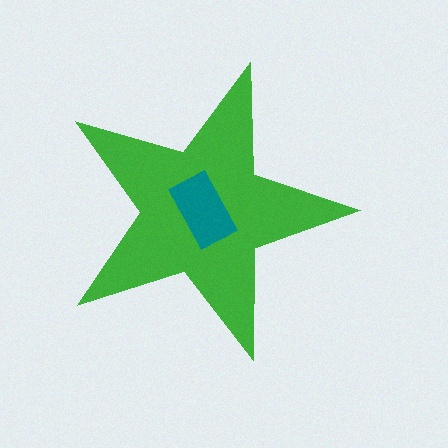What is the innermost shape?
The teal rectangle.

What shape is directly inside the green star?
The teal rectangle.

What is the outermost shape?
The green star.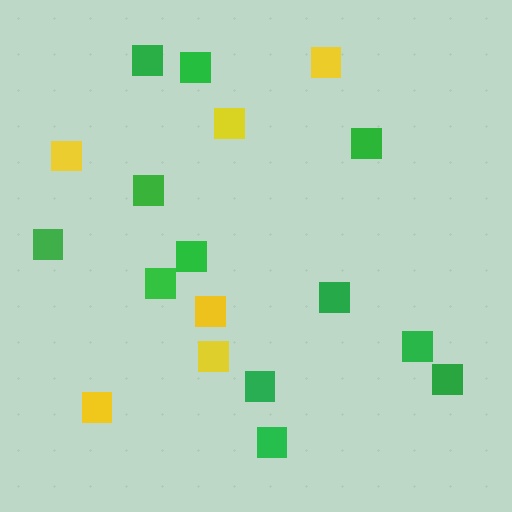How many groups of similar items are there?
There are 2 groups: one group of yellow squares (6) and one group of green squares (12).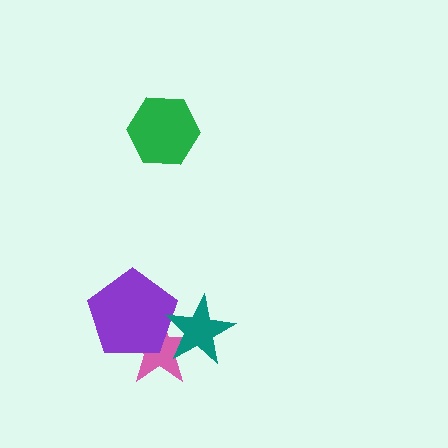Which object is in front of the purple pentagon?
The teal star is in front of the purple pentagon.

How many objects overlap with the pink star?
2 objects overlap with the pink star.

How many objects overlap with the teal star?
2 objects overlap with the teal star.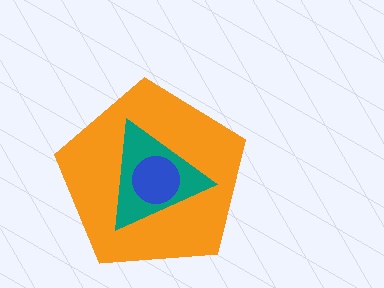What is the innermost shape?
The blue circle.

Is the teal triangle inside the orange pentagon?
Yes.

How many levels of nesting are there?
3.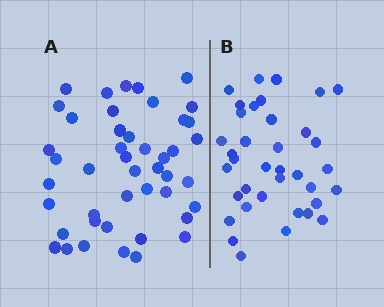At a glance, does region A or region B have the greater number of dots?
Region A (the left region) has more dots.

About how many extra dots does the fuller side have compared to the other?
Region A has roughly 8 or so more dots than region B.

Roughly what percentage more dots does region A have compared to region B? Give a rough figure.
About 20% more.